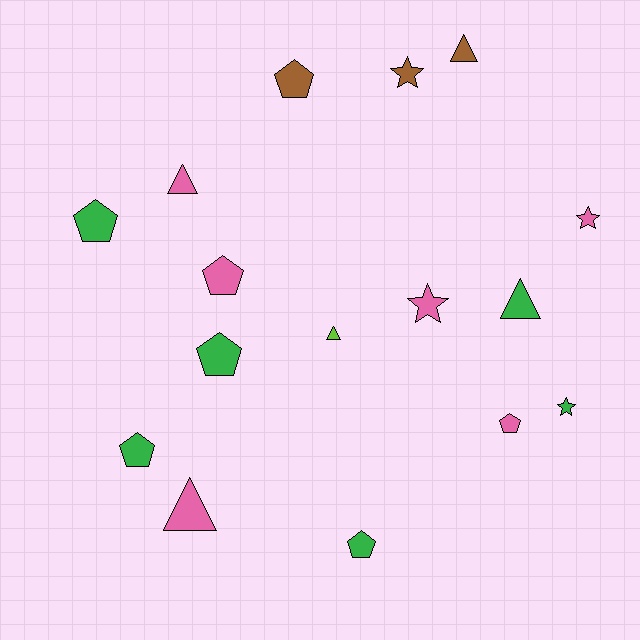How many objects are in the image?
There are 16 objects.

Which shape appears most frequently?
Pentagon, with 7 objects.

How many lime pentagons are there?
There are no lime pentagons.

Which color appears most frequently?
Green, with 6 objects.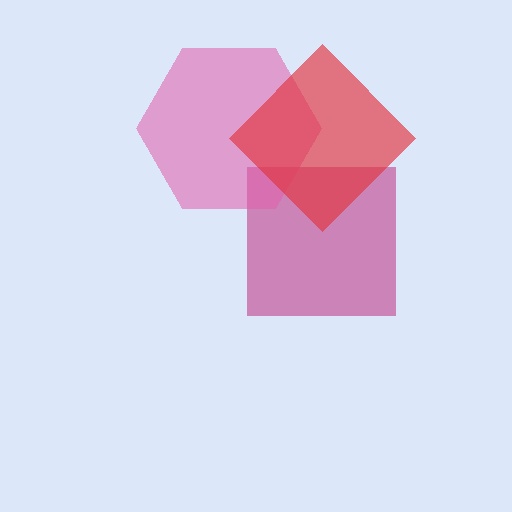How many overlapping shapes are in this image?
There are 3 overlapping shapes in the image.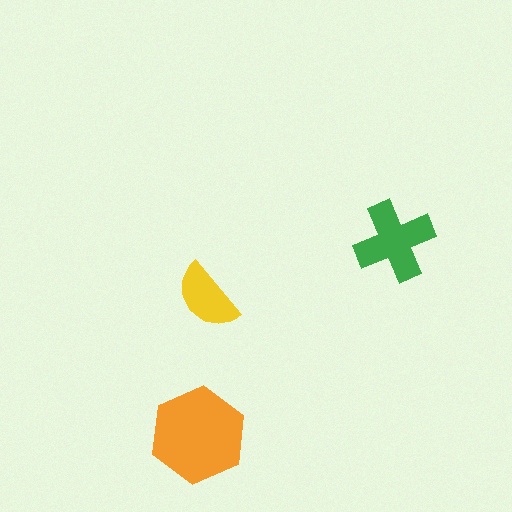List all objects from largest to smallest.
The orange hexagon, the green cross, the yellow semicircle.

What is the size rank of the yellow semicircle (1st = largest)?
3rd.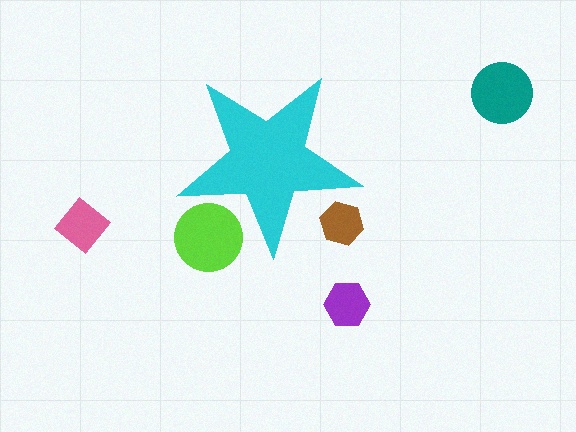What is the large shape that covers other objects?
A cyan star.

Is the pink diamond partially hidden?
No, the pink diamond is fully visible.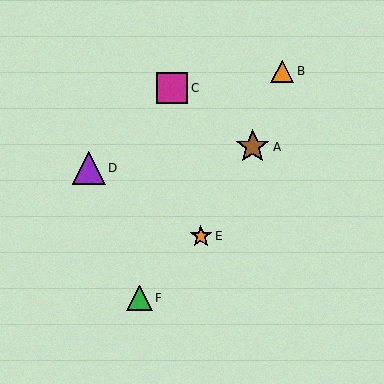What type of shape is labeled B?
Shape B is an orange triangle.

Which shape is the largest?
The brown star (labeled A) is the largest.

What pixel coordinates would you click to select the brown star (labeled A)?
Click at (253, 147) to select the brown star A.